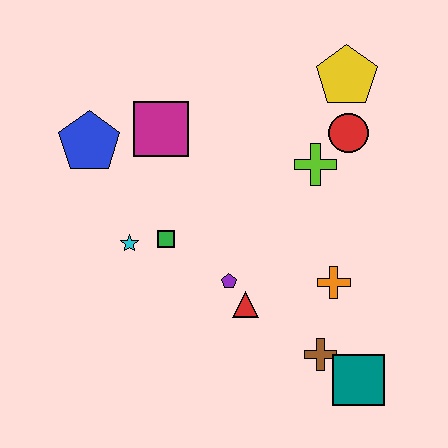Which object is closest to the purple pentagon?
The red triangle is closest to the purple pentagon.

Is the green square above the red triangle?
Yes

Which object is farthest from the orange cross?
The blue pentagon is farthest from the orange cross.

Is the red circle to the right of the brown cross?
Yes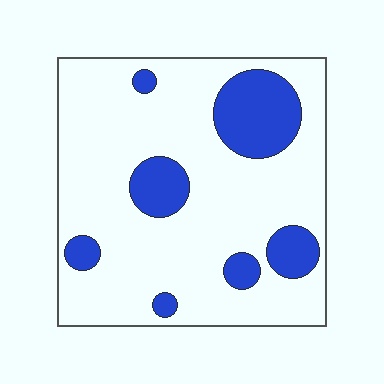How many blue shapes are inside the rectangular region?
7.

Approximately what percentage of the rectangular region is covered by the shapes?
Approximately 20%.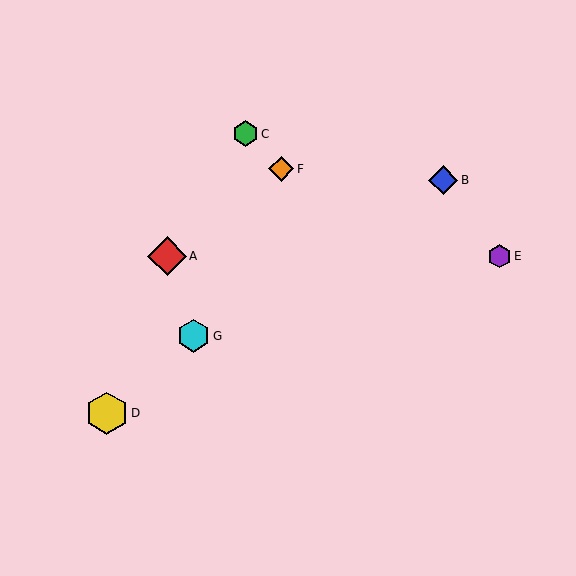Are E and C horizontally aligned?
No, E is at y≈256 and C is at y≈134.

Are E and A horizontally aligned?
Yes, both are at y≈256.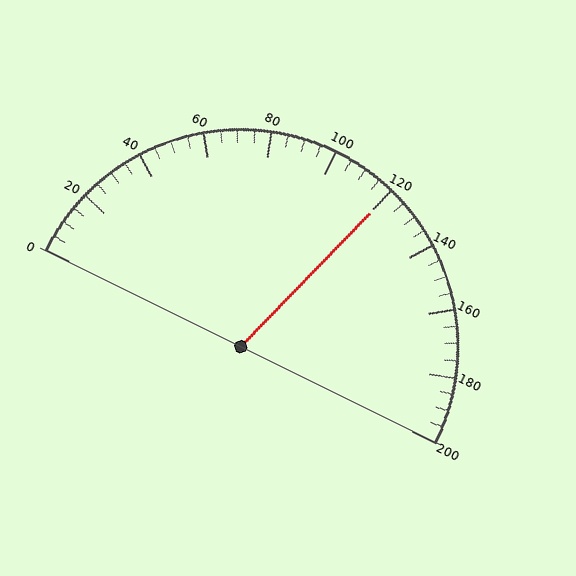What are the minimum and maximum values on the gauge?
The gauge ranges from 0 to 200.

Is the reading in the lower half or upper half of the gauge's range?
The reading is in the upper half of the range (0 to 200).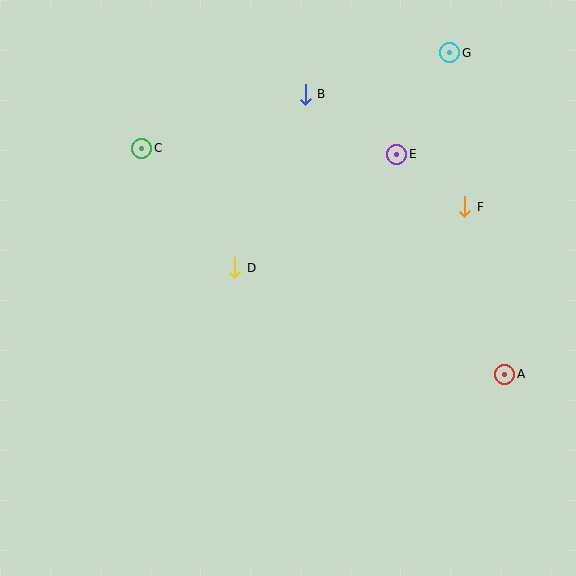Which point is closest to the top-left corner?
Point C is closest to the top-left corner.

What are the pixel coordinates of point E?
Point E is at (397, 154).